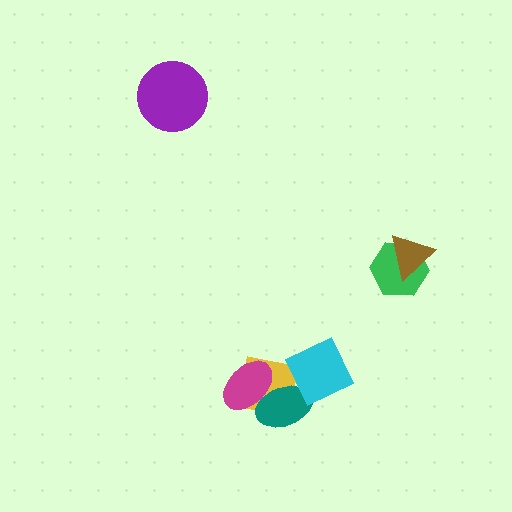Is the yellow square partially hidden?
Yes, it is partially covered by another shape.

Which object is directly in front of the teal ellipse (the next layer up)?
The cyan diamond is directly in front of the teal ellipse.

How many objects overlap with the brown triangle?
1 object overlaps with the brown triangle.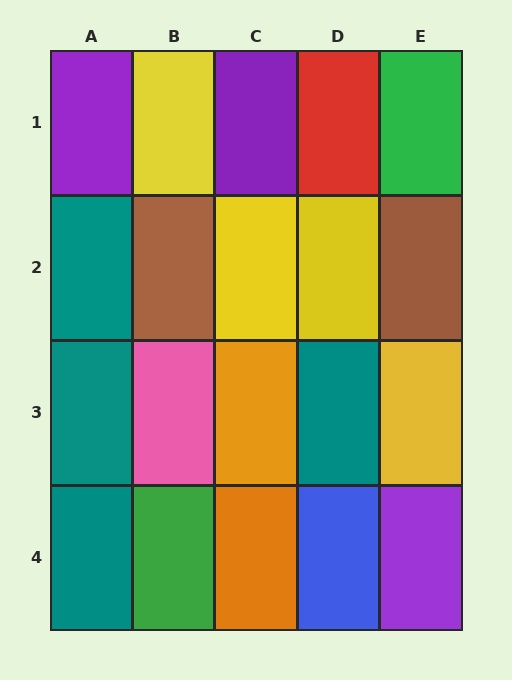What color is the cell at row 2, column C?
Yellow.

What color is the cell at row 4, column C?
Orange.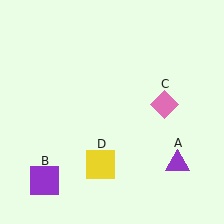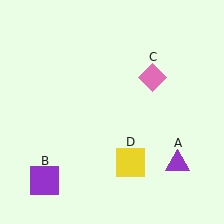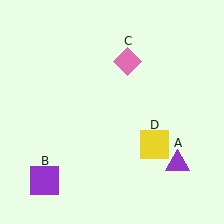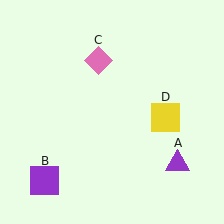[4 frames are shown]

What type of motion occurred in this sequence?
The pink diamond (object C), yellow square (object D) rotated counterclockwise around the center of the scene.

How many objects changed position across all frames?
2 objects changed position: pink diamond (object C), yellow square (object D).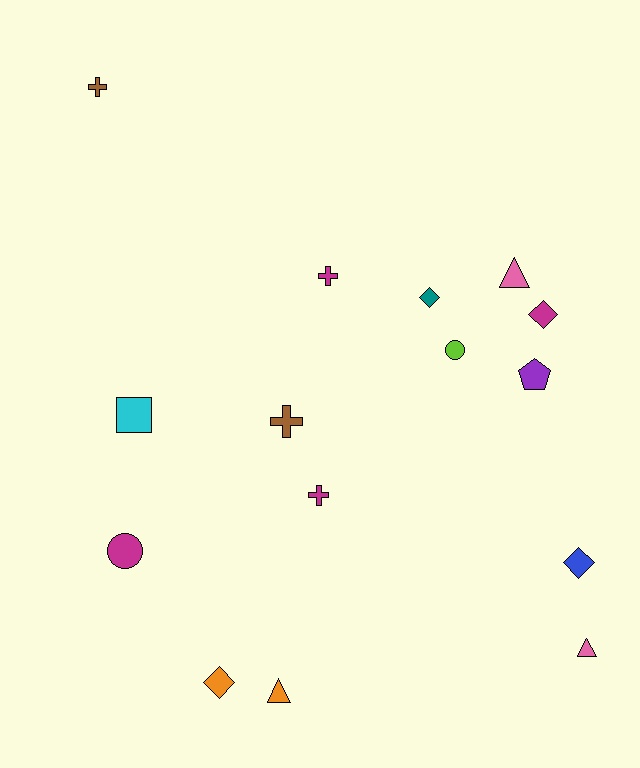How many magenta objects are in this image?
There are 4 magenta objects.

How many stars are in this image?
There are no stars.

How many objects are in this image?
There are 15 objects.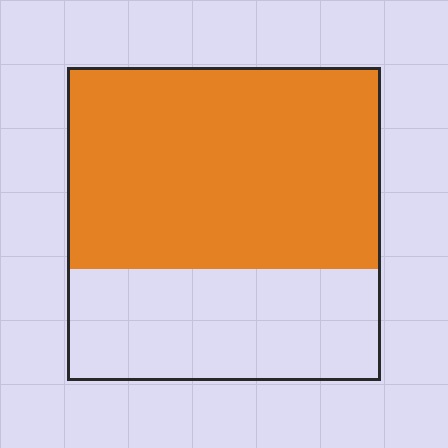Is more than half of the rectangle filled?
Yes.